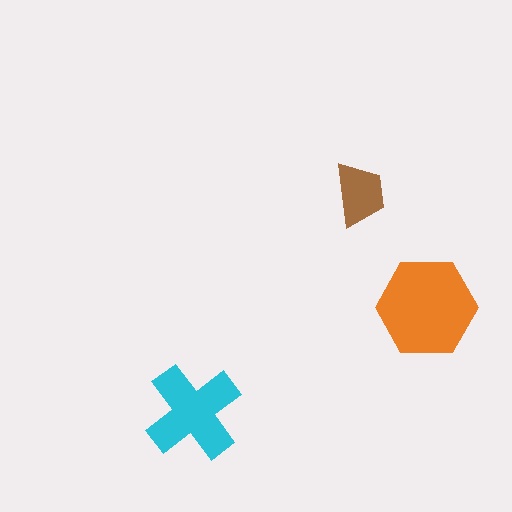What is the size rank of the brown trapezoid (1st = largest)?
3rd.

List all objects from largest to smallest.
The orange hexagon, the cyan cross, the brown trapezoid.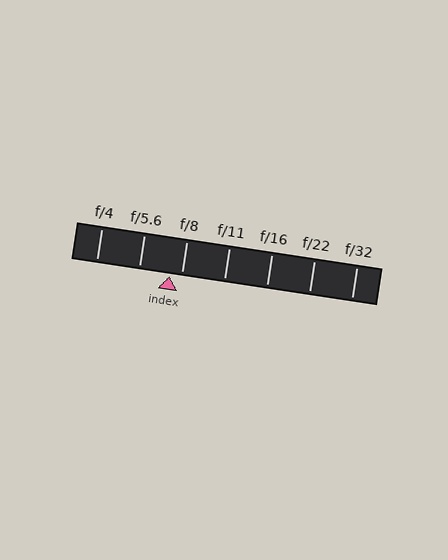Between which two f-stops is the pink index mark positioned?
The index mark is between f/5.6 and f/8.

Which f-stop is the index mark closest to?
The index mark is closest to f/8.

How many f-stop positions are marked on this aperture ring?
There are 7 f-stop positions marked.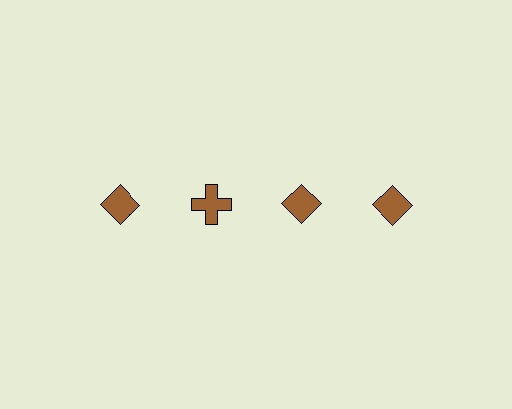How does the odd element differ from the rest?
It has a different shape: cross instead of diamond.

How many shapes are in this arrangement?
There are 4 shapes arranged in a grid pattern.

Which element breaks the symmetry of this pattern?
The brown cross in the top row, second from left column breaks the symmetry. All other shapes are brown diamonds.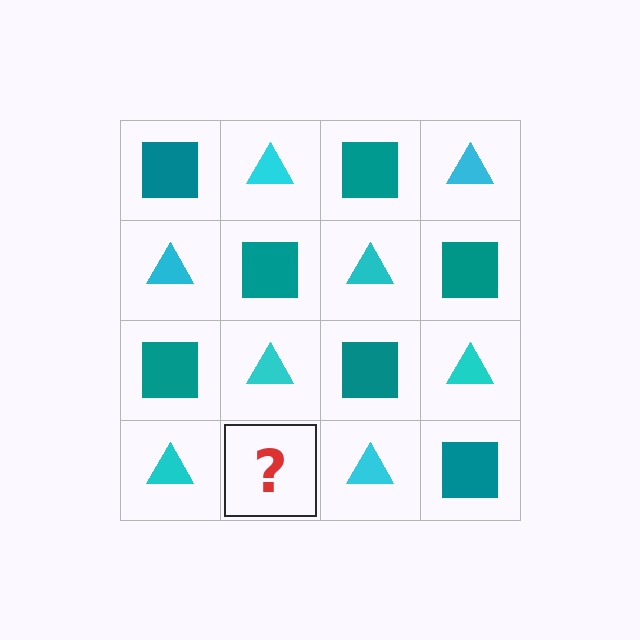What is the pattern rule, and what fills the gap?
The rule is that it alternates teal square and cyan triangle in a checkerboard pattern. The gap should be filled with a teal square.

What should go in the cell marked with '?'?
The missing cell should contain a teal square.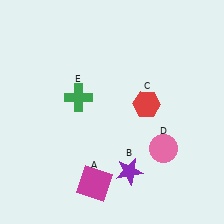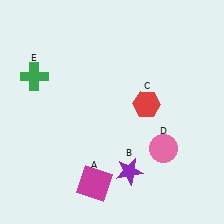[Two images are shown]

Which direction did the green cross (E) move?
The green cross (E) moved left.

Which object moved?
The green cross (E) moved left.